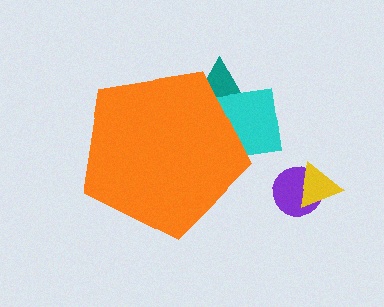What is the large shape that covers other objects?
An orange pentagon.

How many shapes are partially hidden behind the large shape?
2 shapes are partially hidden.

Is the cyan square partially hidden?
Yes, the cyan square is partially hidden behind the orange pentagon.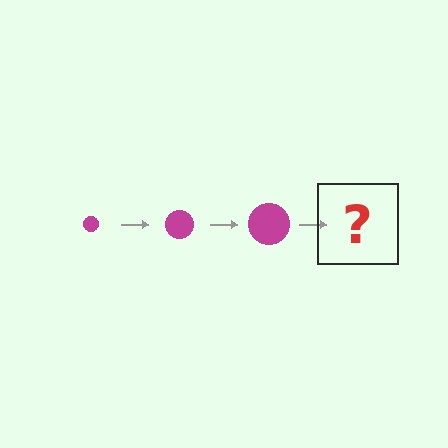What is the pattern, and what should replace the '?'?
The pattern is that the circle gets progressively larger each step. The '?' should be a magenta circle, larger than the previous one.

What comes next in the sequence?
The next element should be a magenta circle, larger than the previous one.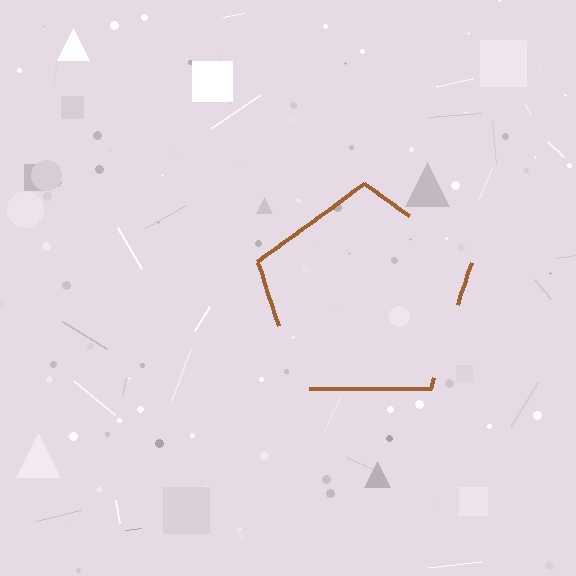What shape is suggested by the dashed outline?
The dashed outline suggests a pentagon.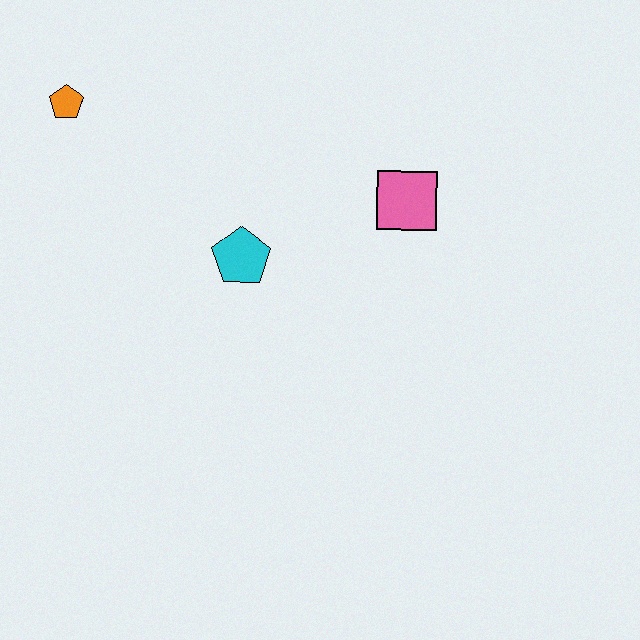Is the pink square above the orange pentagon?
No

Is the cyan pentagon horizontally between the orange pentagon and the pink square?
Yes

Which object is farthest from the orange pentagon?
The pink square is farthest from the orange pentagon.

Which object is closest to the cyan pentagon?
The pink square is closest to the cyan pentagon.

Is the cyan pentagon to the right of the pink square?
No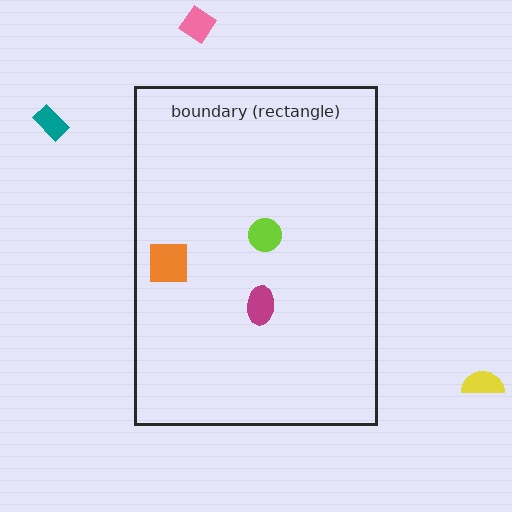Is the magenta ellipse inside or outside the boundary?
Inside.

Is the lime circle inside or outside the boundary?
Inside.